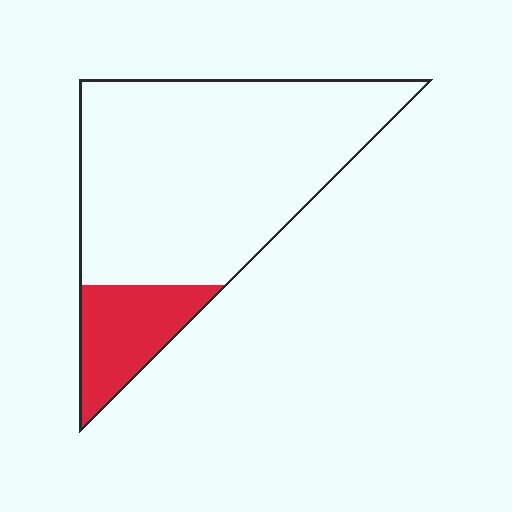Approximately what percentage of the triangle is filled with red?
Approximately 20%.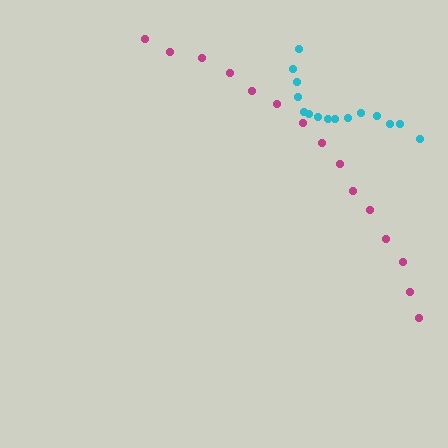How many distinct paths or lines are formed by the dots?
There are 2 distinct paths.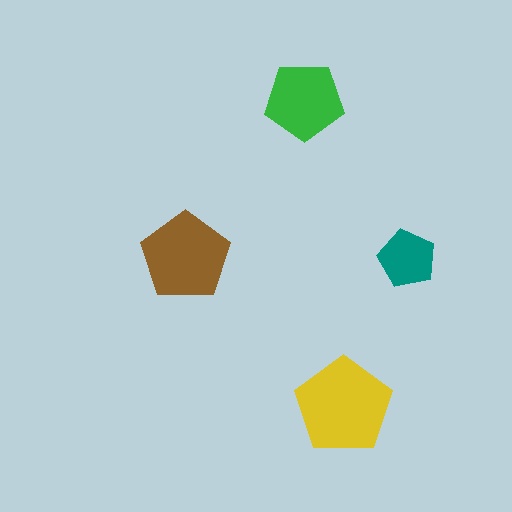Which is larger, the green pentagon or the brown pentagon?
The brown one.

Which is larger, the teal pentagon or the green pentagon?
The green one.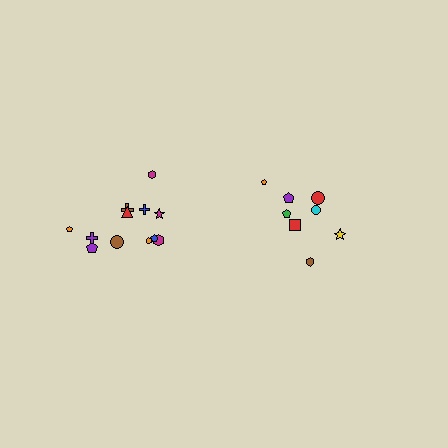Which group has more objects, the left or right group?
The left group.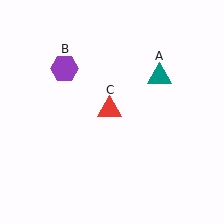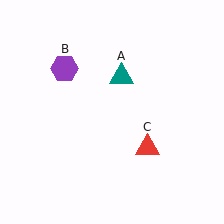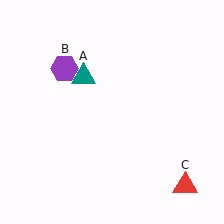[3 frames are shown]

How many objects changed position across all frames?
2 objects changed position: teal triangle (object A), red triangle (object C).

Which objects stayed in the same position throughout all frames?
Purple hexagon (object B) remained stationary.